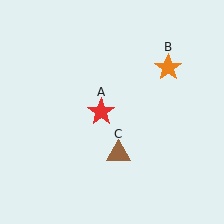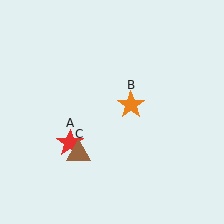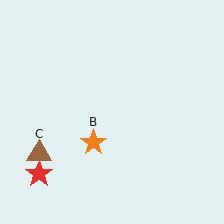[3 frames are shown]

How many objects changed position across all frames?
3 objects changed position: red star (object A), orange star (object B), brown triangle (object C).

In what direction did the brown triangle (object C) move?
The brown triangle (object C) moved left.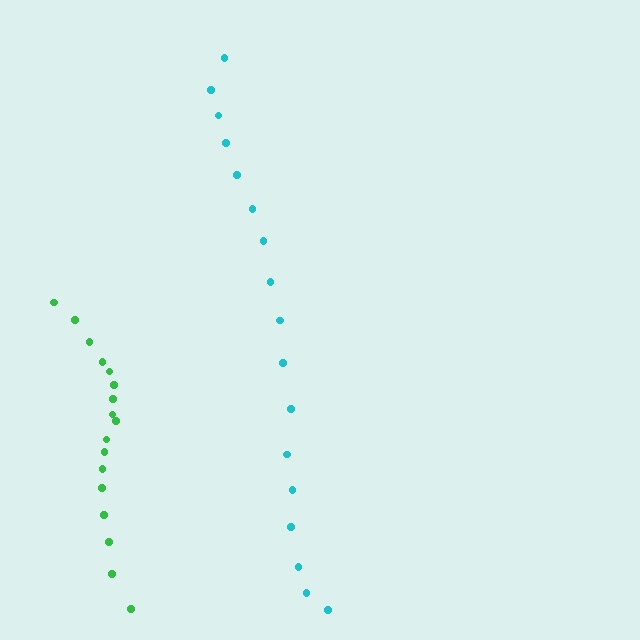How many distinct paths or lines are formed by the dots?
There are 2 distinct paths.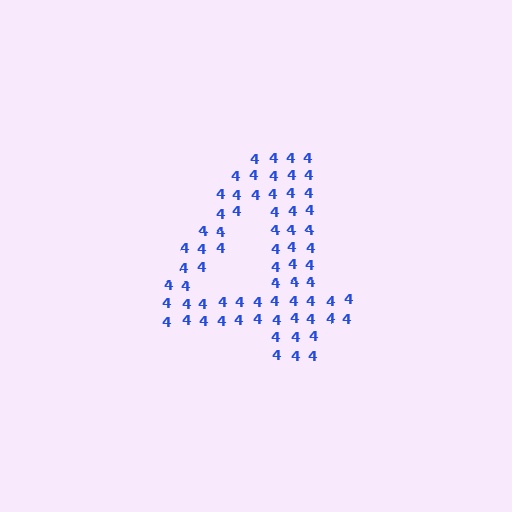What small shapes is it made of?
It is made of small digit 4's.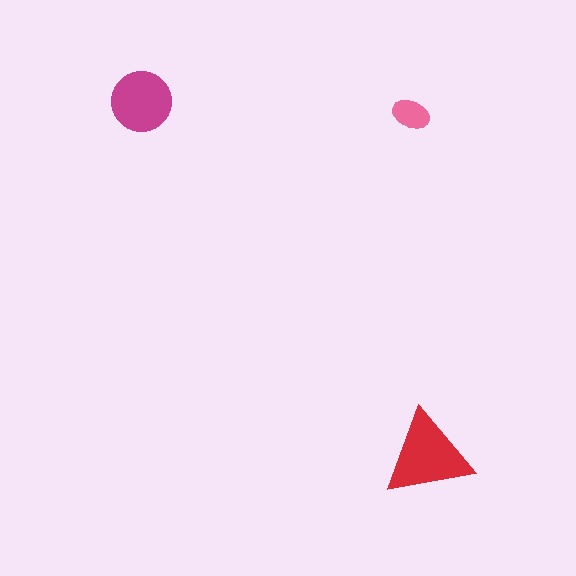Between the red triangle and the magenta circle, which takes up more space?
The red triangle.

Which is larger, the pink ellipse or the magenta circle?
The magenta circle.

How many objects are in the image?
There are 3 objects in the image.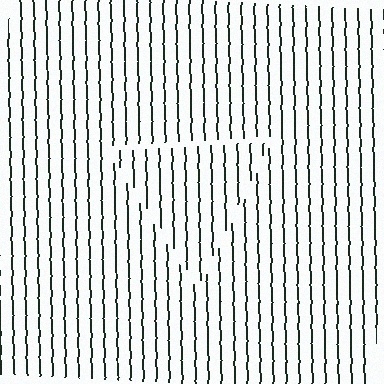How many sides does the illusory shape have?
3 sides — the line-ends trace a triangle.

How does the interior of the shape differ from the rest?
The interior of the shape contains the same grating, shifted by half a period — the contour is defined by the phase discontinuity where line-ends from the inner and outer gratings abut.